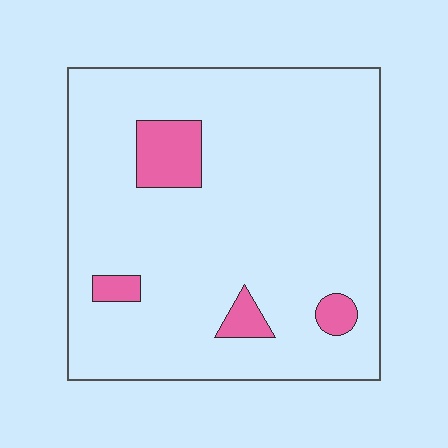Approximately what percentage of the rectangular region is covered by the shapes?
Approximately 10%.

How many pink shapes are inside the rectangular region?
4.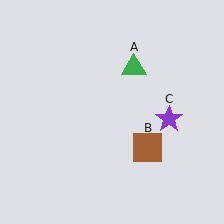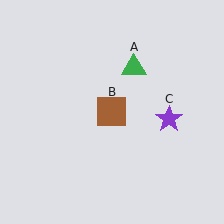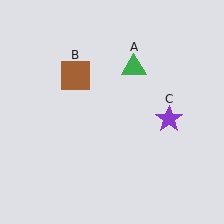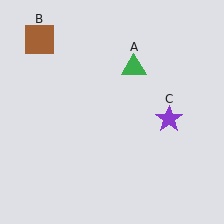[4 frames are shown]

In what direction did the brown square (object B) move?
The brown square (object B) moved up and to the left.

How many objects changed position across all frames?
1 object changed position: brown square (object B).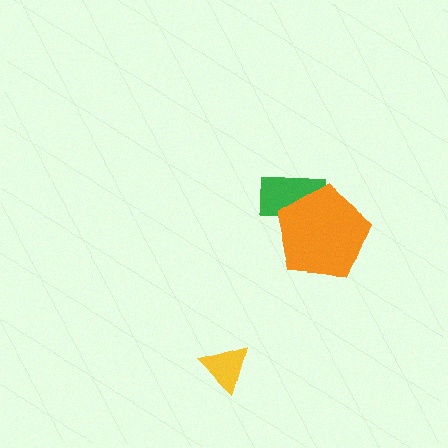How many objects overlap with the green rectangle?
1 object overlaps with the green rectangle.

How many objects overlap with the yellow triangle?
0 objects overlap with the yellow triangle.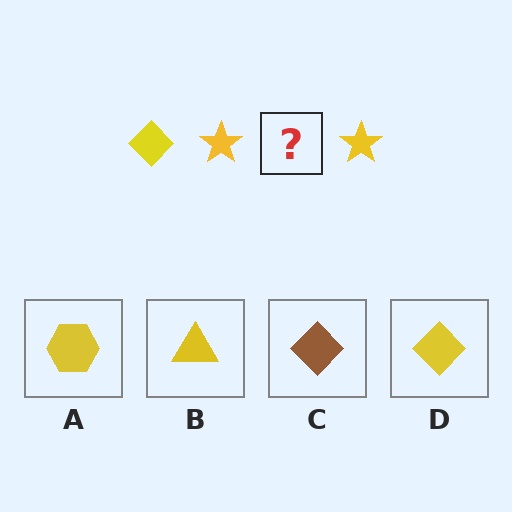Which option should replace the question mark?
Option D.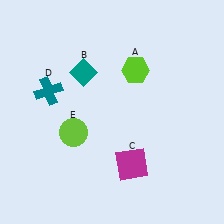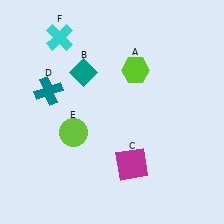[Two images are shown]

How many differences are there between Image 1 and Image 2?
There is 1 difference between the two images.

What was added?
A cyan cross (F) was added in Image 2.